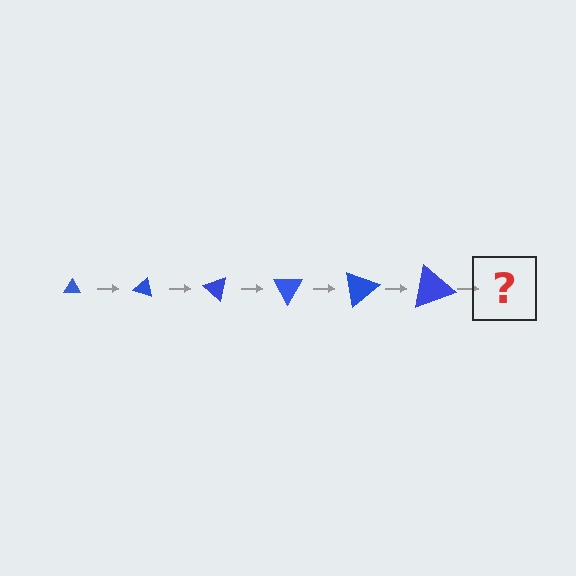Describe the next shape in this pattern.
It should be a triangle, larger than the previous one and rotated 120 degrees from the start.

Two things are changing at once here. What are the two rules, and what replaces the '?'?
The two rules are that the triangle grows larger each step and it rotates 20 degrees each step. The '?' should be a triangle, larger than the previous one and rotated 120 degrees from the start.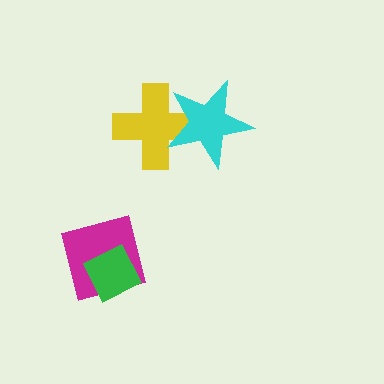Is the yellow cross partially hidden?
Yes, it is partially covered by another shape.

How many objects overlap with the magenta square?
1 object overlaps with the magenta square.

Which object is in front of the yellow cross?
The cyan star is in front of the yellow cross.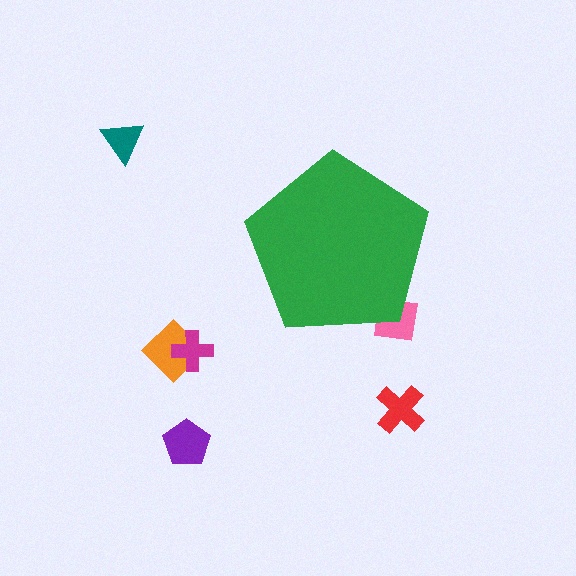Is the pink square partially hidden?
Yes, the pink square is partially hidden behind the green pentagon.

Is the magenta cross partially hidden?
No, the magenta cross is fully visible.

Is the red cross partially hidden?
No, the red cross is fully visible.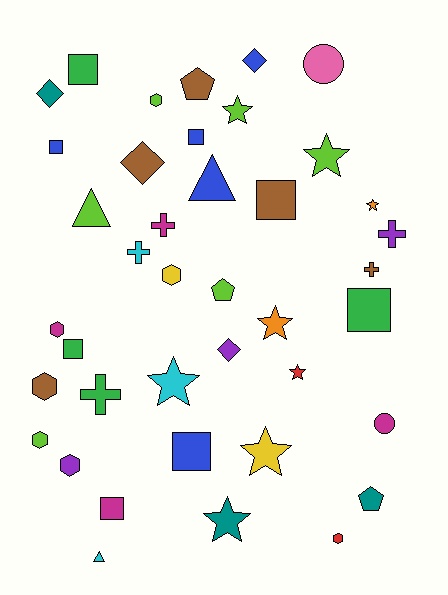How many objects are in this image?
There are 40 objects.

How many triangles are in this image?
There are 3 triangles.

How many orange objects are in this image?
There are 2 orange objects.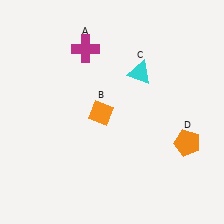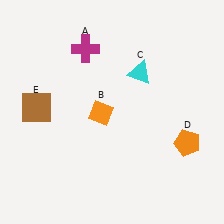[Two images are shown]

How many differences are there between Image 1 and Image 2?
There is 1 difference between the two images.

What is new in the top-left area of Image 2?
A brown square (E) was added in the top-left area of Image 2.